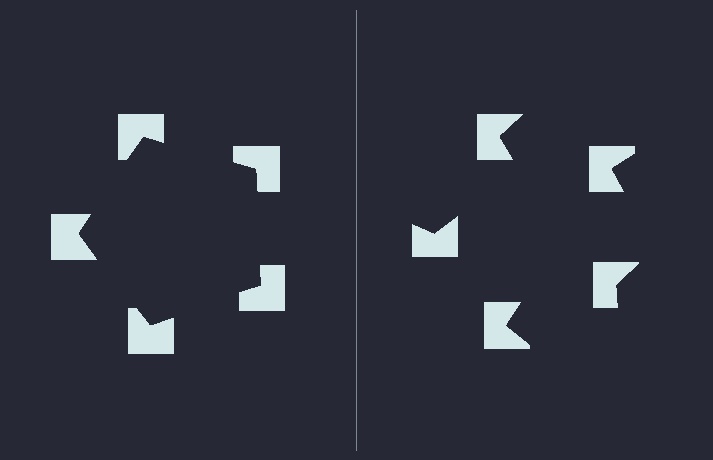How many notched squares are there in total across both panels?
10 — 5 on each side.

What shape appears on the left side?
An illusory pentagon.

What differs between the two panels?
The notched squares are positioned identically on both sides; only the wedge orientations differ. On the left they align to a pentagon; on the right they are misaligned.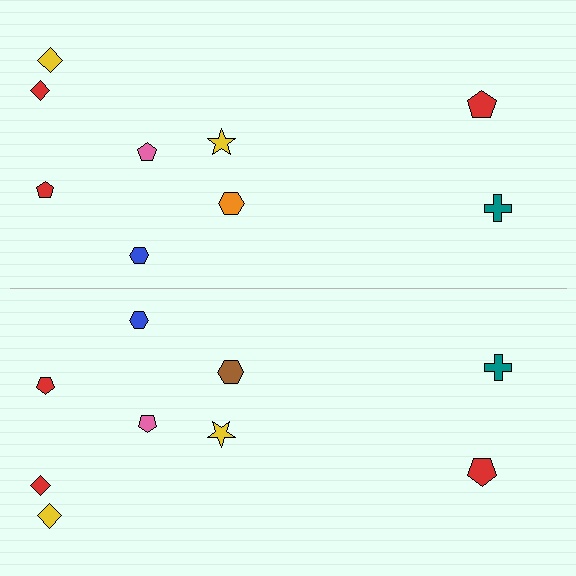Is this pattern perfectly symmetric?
No, the pattern is not perfectly symmetric. The brown hexagon on the bottom side breaks the symmetry — its mirror counterpart is orange.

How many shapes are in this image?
There are 18 shapes in this image.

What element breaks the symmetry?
The brown hexagon on the bottom side breaks the symmetry — its mirror counterpart is orange.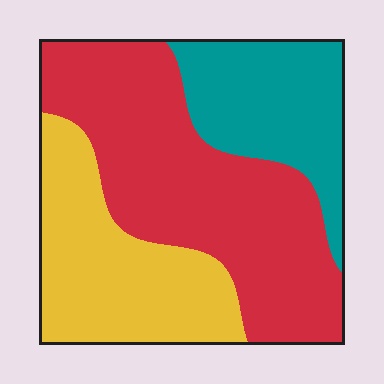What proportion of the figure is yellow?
Yellow takes up between a quarter and a half of the figure.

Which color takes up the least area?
Teal, at roughly 25%.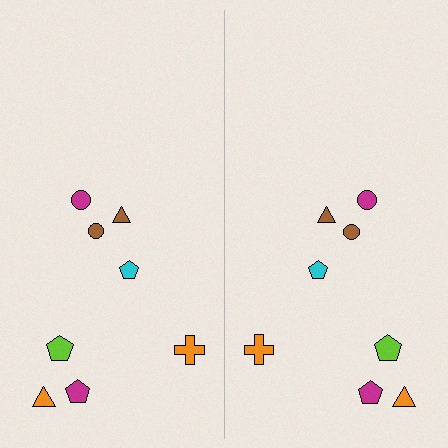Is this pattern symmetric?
Yes, this pattern has bilateral (reflection) symmetry.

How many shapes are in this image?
There are 16 shapes in this image.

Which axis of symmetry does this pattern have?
The pattern has a vertical axis of symmetry running through the center of the image.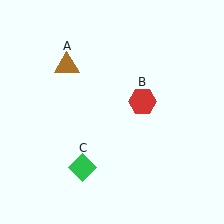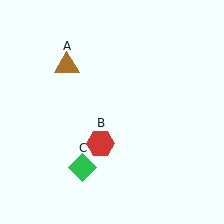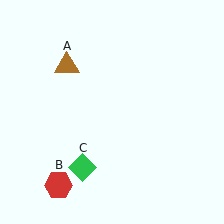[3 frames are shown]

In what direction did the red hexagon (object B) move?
The red hexagon (object B) moved down and to the left.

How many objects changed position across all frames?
1 object changed position: red hexagon (object B).